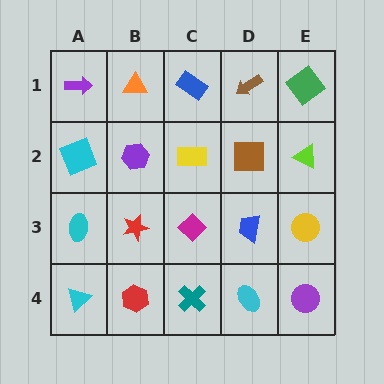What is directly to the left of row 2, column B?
A cyan square.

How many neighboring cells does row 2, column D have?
4.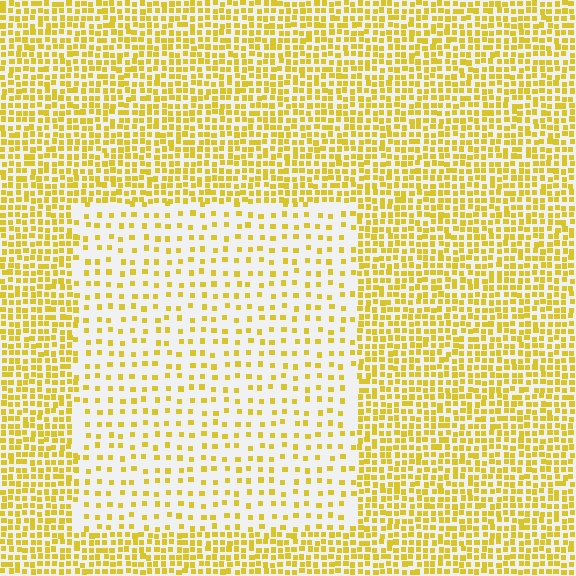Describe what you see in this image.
The image contains small yellow elements arranged at two different densities. A rectangle-shaped region is visible where the elements are less densely packed than the surrounding area.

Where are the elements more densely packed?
The elements are more densely packed outside the rectangle boundary.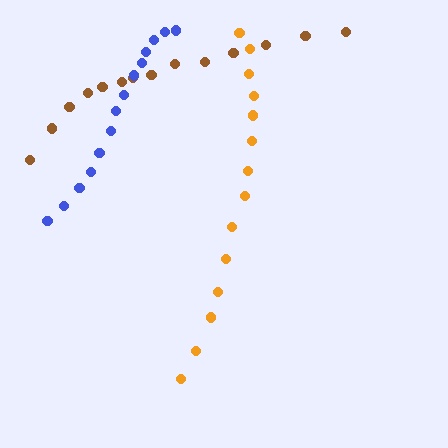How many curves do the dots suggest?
There are 3 distinct paths.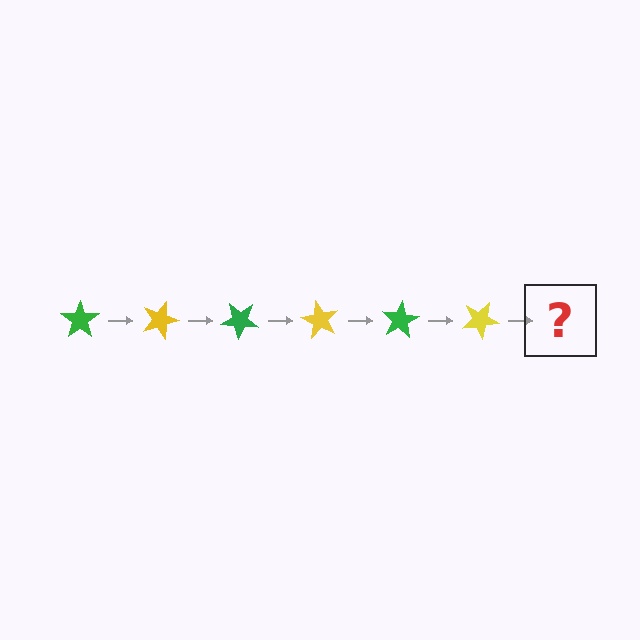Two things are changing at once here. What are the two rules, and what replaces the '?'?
The two rules are that it rotates 20 degrees each step and the color cycles through green and yellow. The '?' should be a green star, rotated 120 degrees from the start.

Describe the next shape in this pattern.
It should be a green star, rotated 120 degrees from the start.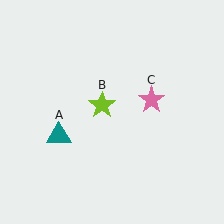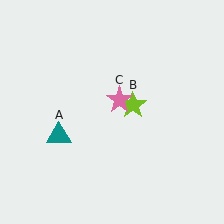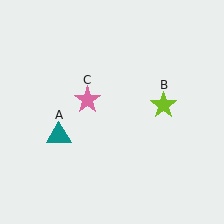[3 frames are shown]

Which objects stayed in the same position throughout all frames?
Teal triangle (object A) remained stationary.